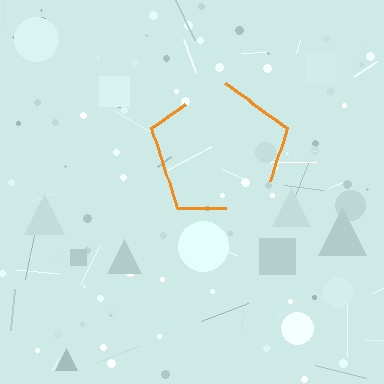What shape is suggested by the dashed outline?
The dashed outline suggests a pentagon.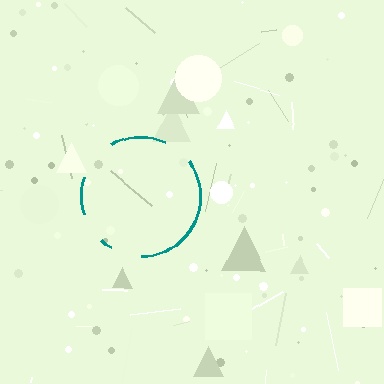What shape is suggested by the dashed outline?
The dashed outline suggests a circle.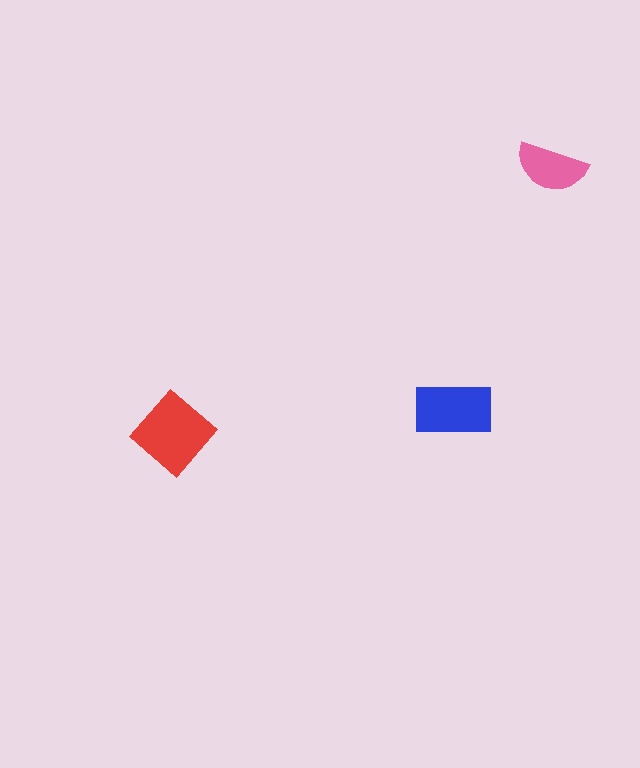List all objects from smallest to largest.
The pink semicircle, the blue rectangle, the red diamond.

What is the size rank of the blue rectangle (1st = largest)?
2nd.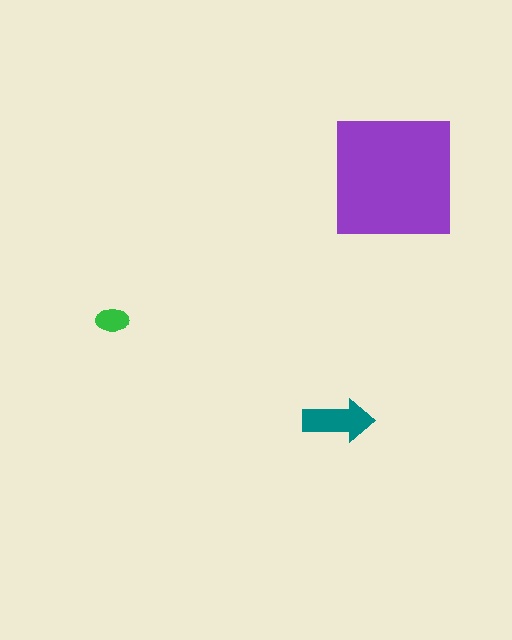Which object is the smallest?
The green ellipse.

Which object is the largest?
The purple square.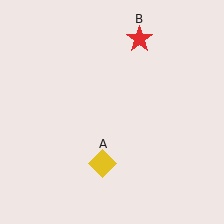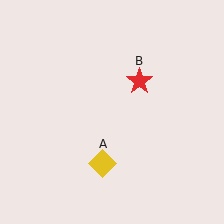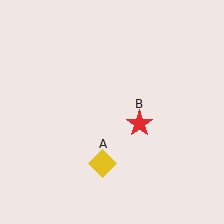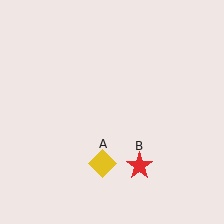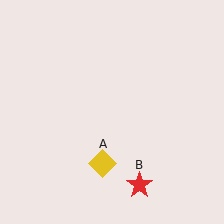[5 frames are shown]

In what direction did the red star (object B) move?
The red star (object B) moved down.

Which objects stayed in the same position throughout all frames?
Yellow diamond (object A) remained stationary.